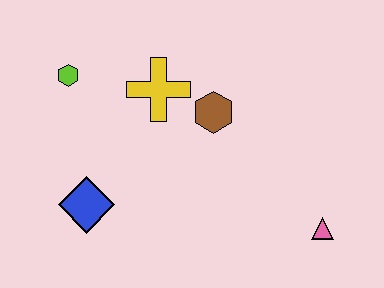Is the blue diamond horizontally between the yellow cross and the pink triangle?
No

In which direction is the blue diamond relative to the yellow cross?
The blue diamond is below the yellow cross.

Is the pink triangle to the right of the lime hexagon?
Yes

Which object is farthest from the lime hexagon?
The pink triangle is farthest from the lime hexagon.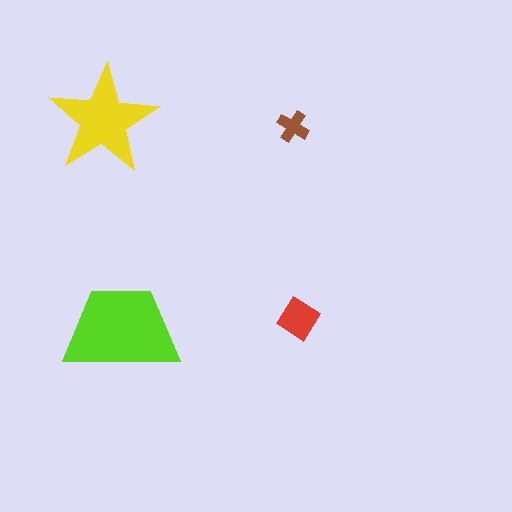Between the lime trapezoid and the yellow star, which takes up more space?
The lime trapezoid.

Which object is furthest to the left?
The yellow star is leftmost.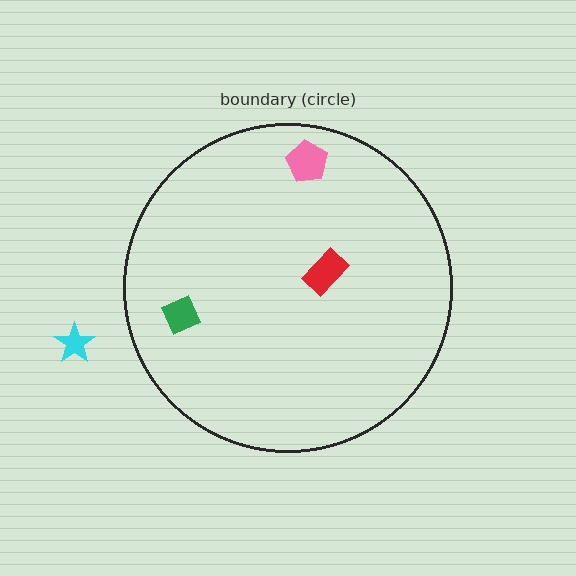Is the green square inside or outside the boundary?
Inside.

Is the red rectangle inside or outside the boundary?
Inside.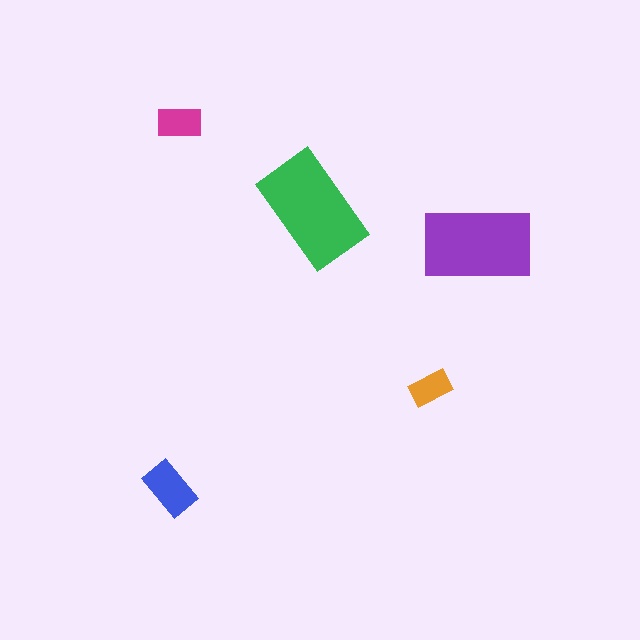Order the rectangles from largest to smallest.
the green one, the purple one, the blue one, the magenta one, the orange one.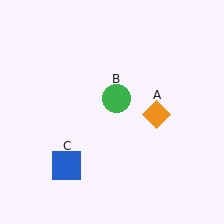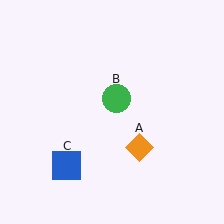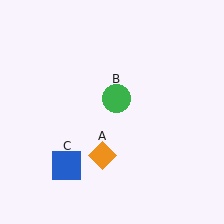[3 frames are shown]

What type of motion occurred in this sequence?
The orange diamond (object A) rotated clockwise around the center of the scene.